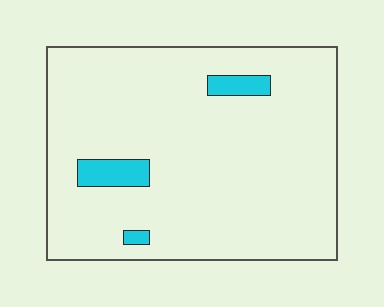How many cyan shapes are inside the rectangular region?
3.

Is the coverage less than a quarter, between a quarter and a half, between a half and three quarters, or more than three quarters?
Less than a quarter.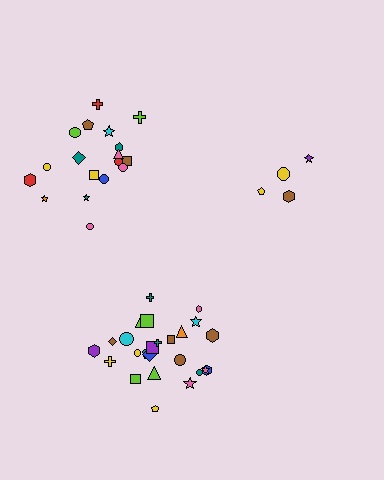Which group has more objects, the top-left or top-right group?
The top-left group.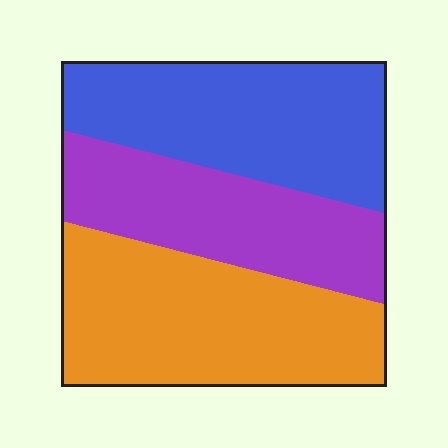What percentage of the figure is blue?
Blue takes up about one third (1/3) of the figure.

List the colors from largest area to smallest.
From largest to smallest: orange, blue, purple.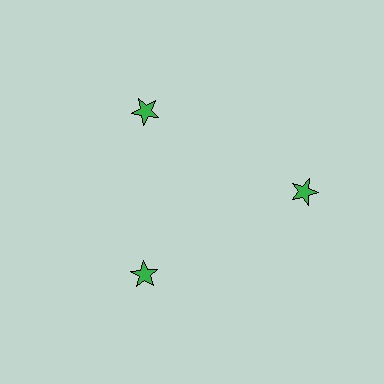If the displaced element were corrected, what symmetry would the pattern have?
It would have 3-fold rotational symmetry — the pattern would map onto itself every 120 degrees.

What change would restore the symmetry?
The symmetry would be restored by moving it inward, back onto the ring so that all 3 stars sit at equal angles and equal distance from the center.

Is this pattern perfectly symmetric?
No. The 3 green stars are arranged in a ring, but one element near the 3 o'clock position is pushed outward from the center, breaking the 3-fold rotational symmetry.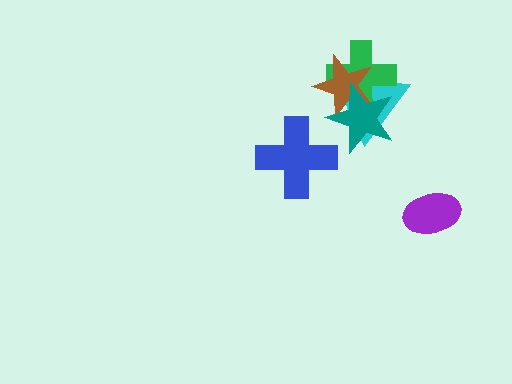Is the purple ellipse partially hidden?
No, no other shape covers it.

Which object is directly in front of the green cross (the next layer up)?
The brown star is directly in front of the green cross.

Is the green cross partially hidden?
Yes, it is partially covered by another shape.